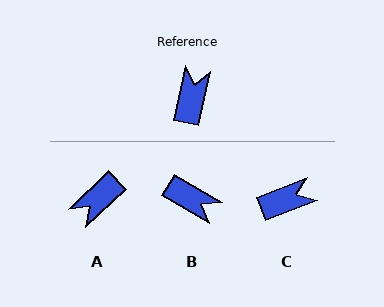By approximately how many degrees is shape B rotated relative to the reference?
Approximately 108 degrees clockwise.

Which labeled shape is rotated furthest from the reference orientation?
A, about 146 degrees away.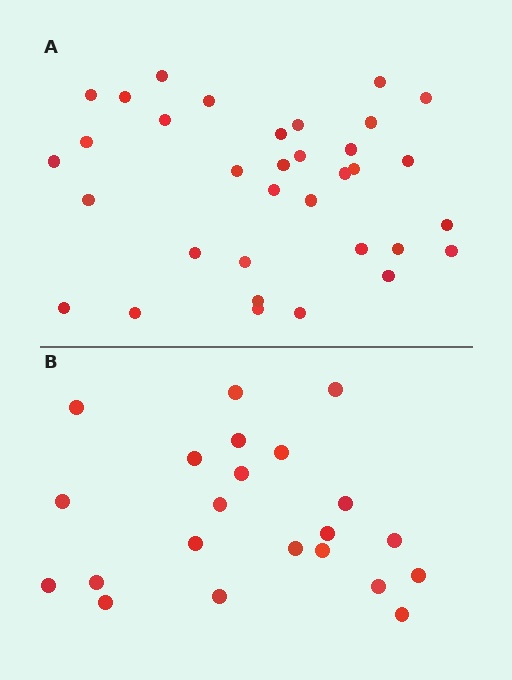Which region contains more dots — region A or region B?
Region A (the top region) has more dots.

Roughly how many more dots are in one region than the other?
Region A has roughly 12 or so more dots than region B.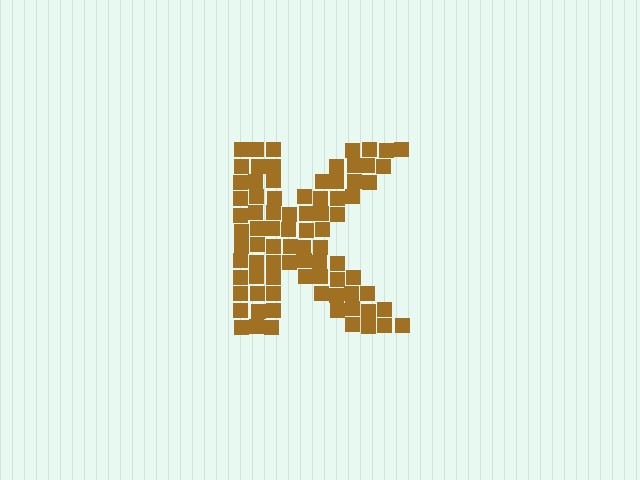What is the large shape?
The large shape is the letter K.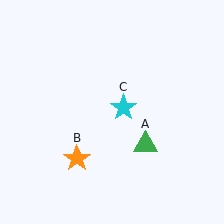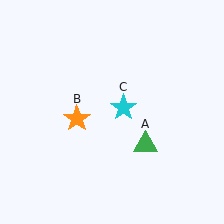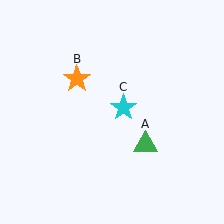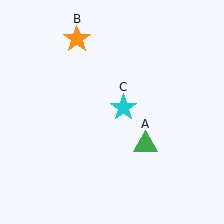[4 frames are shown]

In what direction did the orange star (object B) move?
The orange star (object B) moved up.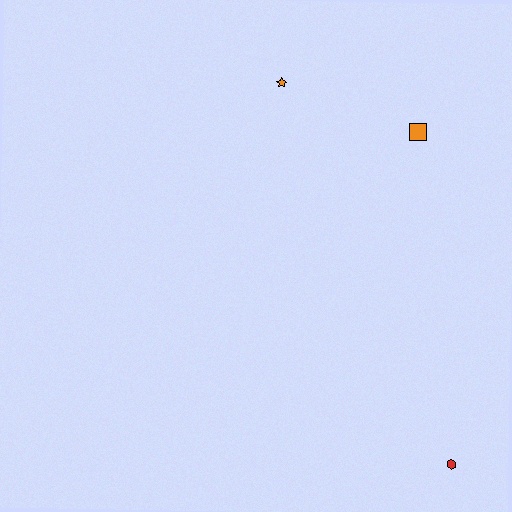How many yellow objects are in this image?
There are no yellow objects.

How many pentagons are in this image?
There are no pentagons.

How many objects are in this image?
There are 3 objects.